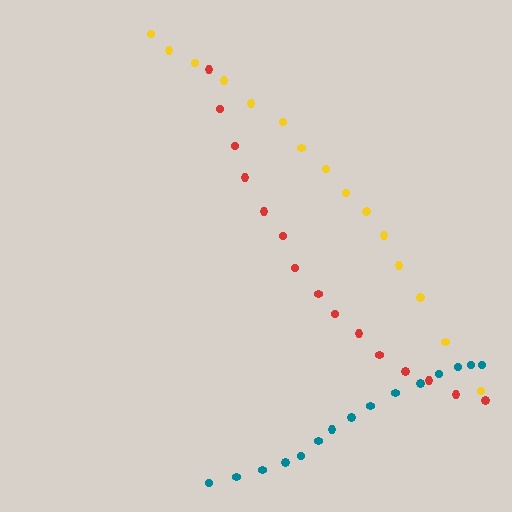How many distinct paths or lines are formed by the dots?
There are 3 distinct paths.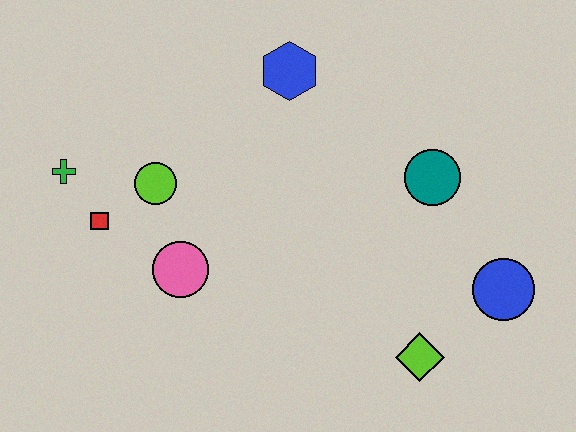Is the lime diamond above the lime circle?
No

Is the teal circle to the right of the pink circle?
Yes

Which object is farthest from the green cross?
The blue circle is farthest from the green cross.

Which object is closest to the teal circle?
The blue circle is closest to the teal circle.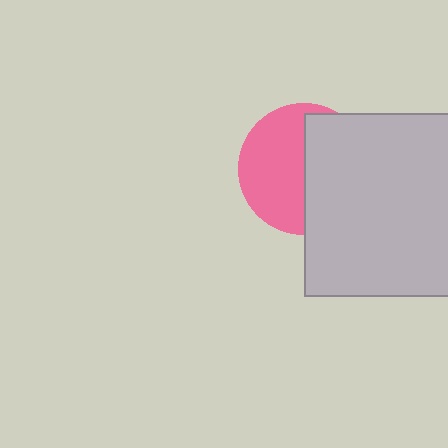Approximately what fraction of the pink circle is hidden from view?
Roughly 49% of the pink circle is hidden behind the light gray rectangle.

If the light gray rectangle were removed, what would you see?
You would see the complete pink circle.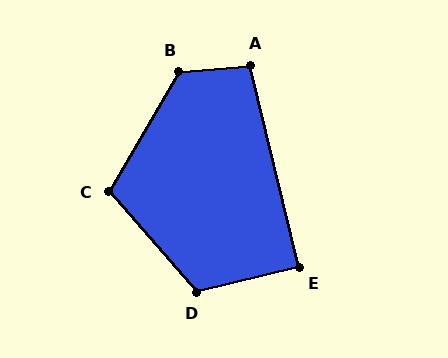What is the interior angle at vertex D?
Approximately 118 degrees (obtuse).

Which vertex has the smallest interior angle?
E, at approximately 90 degrees.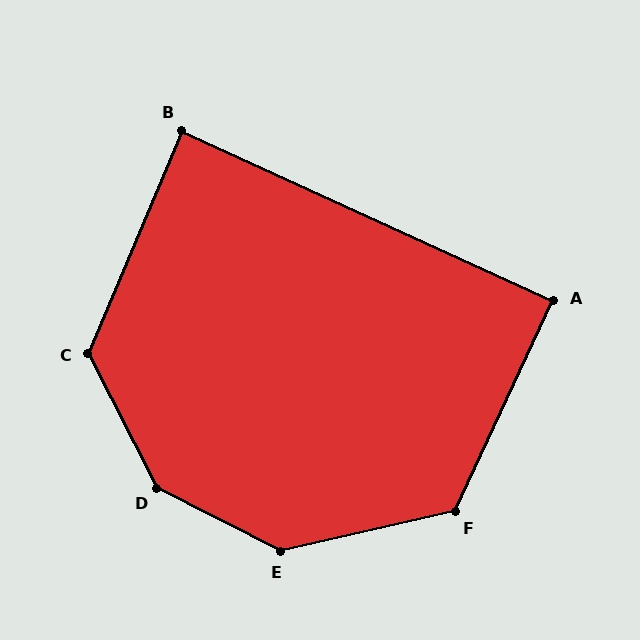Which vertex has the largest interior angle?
D, at approximately 144 degrees.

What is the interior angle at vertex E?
Approximately 140 degrees (obtuse).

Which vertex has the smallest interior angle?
B, at approximately 88 degrees.